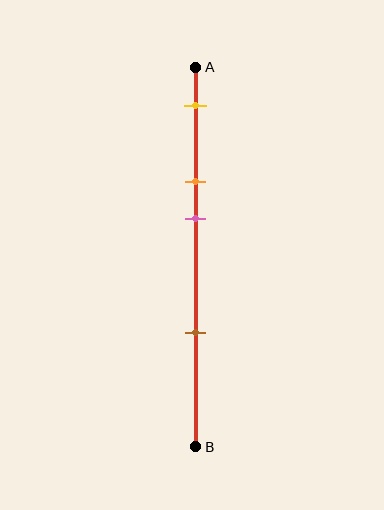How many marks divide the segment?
There are 4 marks dividing the segment.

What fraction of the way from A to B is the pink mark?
The pink mark is approximately 40% (0.4) of the way from A to B.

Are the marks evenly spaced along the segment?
No, the marks are not evenly spaced.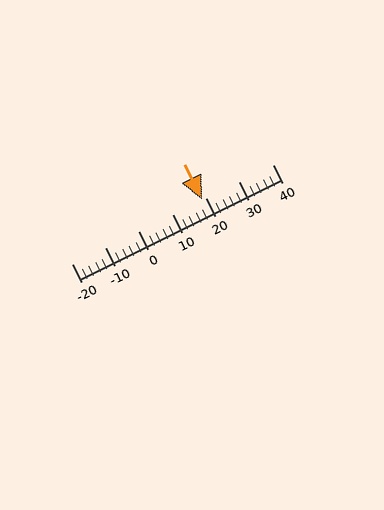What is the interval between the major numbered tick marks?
The major tick marks are spaced 10 units apart.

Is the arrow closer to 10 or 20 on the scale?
The arrow is closer to 20.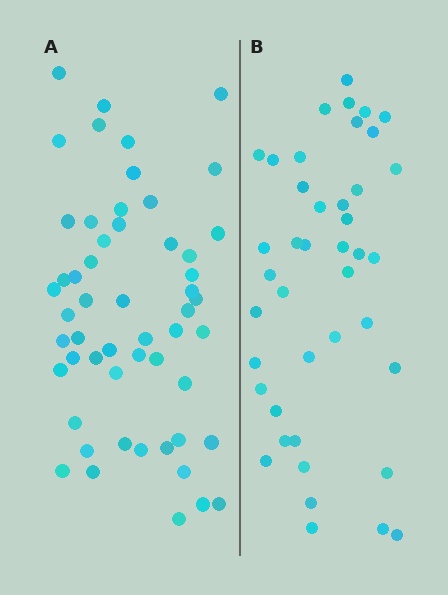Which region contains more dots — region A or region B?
Region A (the left region) has more dots.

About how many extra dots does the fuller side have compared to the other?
Region A has roughly 12 or so more dots than region B.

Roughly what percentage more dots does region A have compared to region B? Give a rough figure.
About 30% more.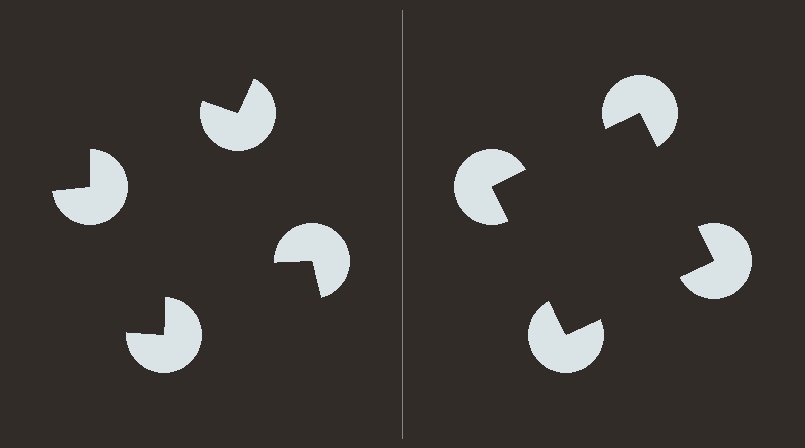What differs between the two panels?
The pac-man discs are positioned identically on both sides; only the wedge orientations differ. On the right they align to a square; on the left they are misaligned.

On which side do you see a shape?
An illusory square appears on the right side. On the left side the wedge cuts are rotated, so no coherent shape forms.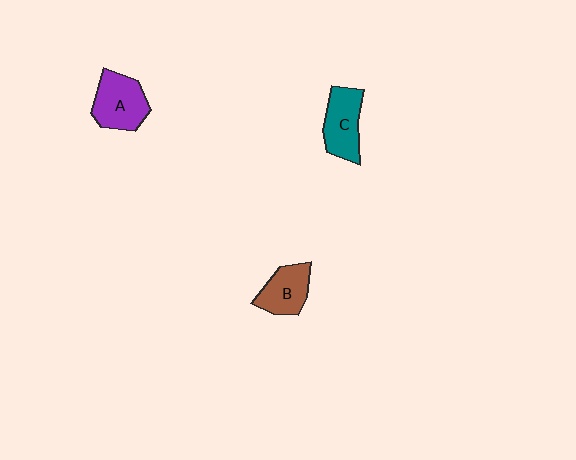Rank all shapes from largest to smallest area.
From largest to smallest: A (purple), C (teal), B (brown).